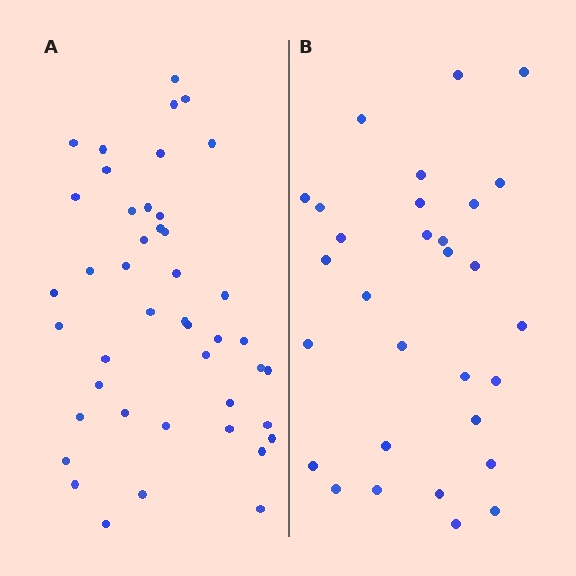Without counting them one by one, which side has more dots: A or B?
Region A (the left region) has more dots.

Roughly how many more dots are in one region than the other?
Region A has approximately 15 more dots than region B.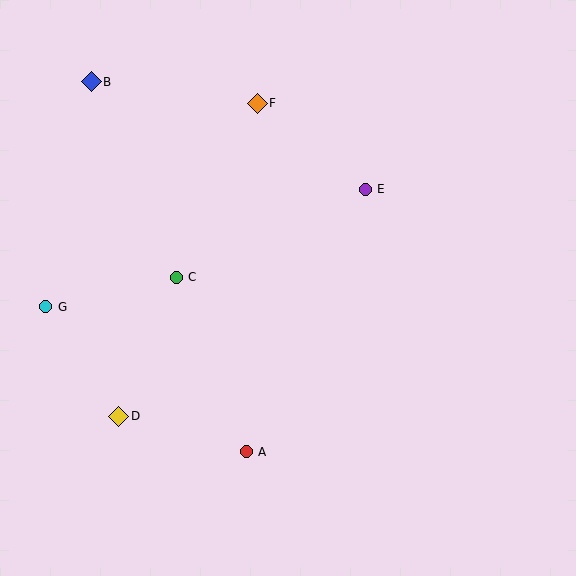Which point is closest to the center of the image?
Point C at (176, 277) is closest to the center.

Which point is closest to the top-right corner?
Point E is closest to the top-right corner.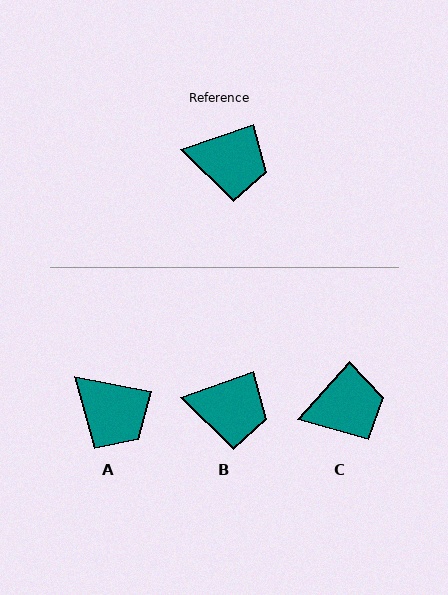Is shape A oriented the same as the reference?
No, it is off by about 30 degrees.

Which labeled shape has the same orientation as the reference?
B.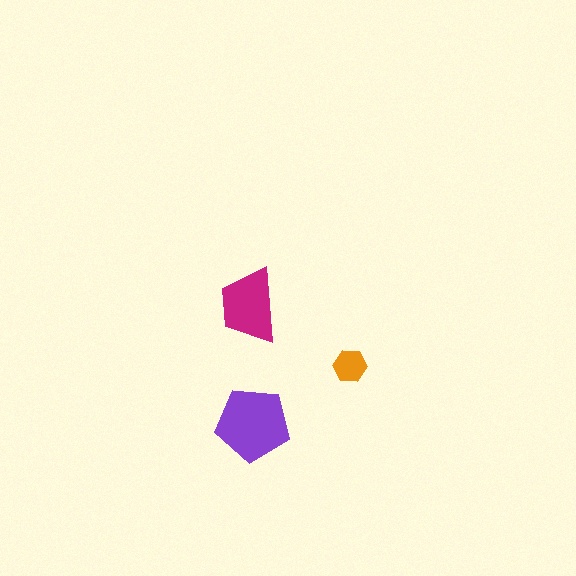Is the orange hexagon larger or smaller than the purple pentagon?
Smaller.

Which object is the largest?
The purple pentagon.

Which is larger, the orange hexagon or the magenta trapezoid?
The magenta trapezoid.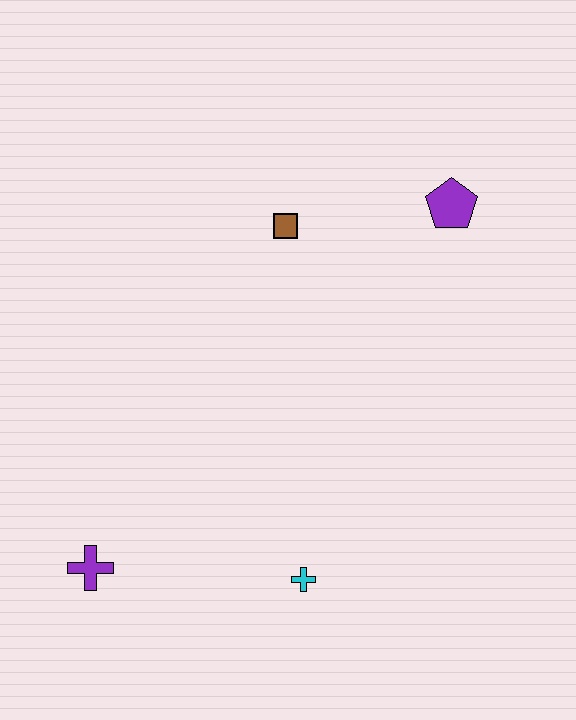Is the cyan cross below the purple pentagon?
Yes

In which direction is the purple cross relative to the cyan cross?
The purple cross is to the left of the cyan cross.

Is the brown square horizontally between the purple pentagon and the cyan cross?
No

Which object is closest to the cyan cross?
The purple cross is closest to the cyan cross.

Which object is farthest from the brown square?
The purple cross is farthest from the brown square.